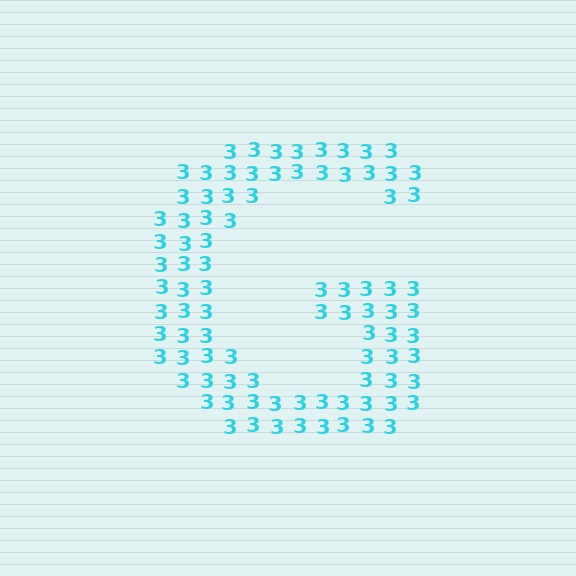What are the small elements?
The small elements are digit 3's.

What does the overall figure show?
The overall figure shows the letter G.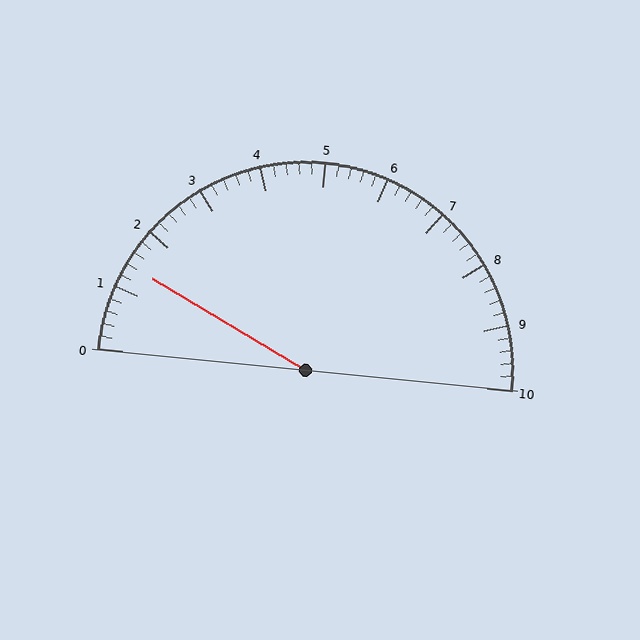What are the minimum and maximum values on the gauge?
The gauge ranges from 0 to 10.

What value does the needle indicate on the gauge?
The needle indicates approximately 1.4.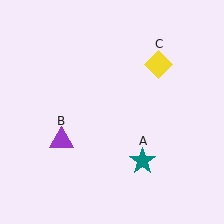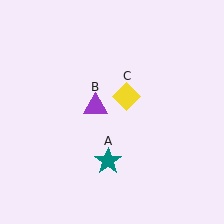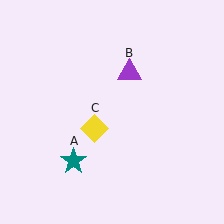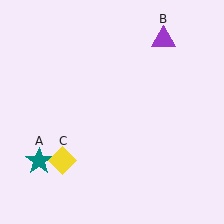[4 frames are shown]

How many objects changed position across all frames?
3 objects changed position: teal star (object A), purple triangle (object B), yellow diamond (object C).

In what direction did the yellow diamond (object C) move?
The yellow diamond (object C) moved down and to the left.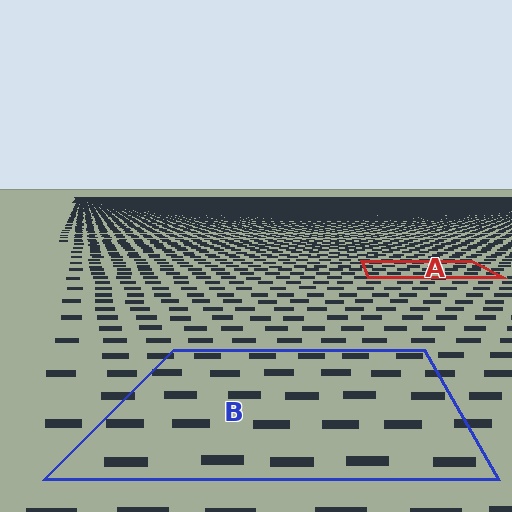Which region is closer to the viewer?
Region B is closer. The texture elements there are larger and more spread out.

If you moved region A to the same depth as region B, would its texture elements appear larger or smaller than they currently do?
They would appear larger. At a closer depth, the same texture elements are projected at a bigger on-screen size.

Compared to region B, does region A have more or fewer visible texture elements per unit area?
Region A has more texture elements per unit area — they are packed more densely because it is farther away.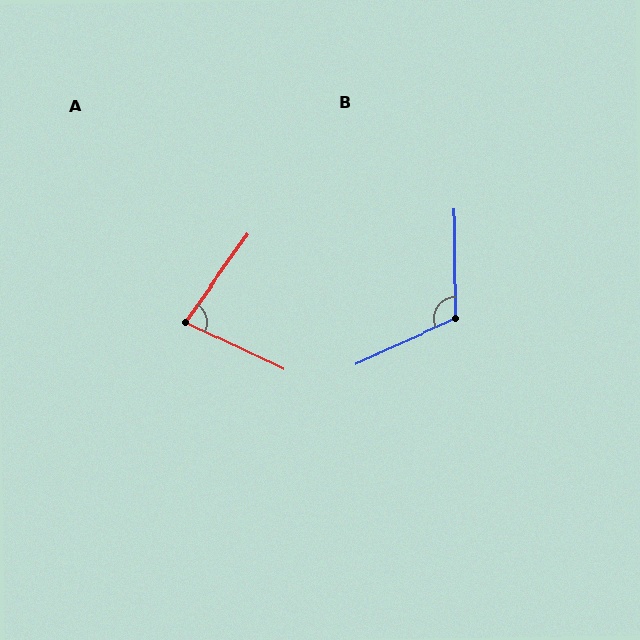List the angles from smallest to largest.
A (80°), B (114°).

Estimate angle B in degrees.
Approximately 114 degrees.